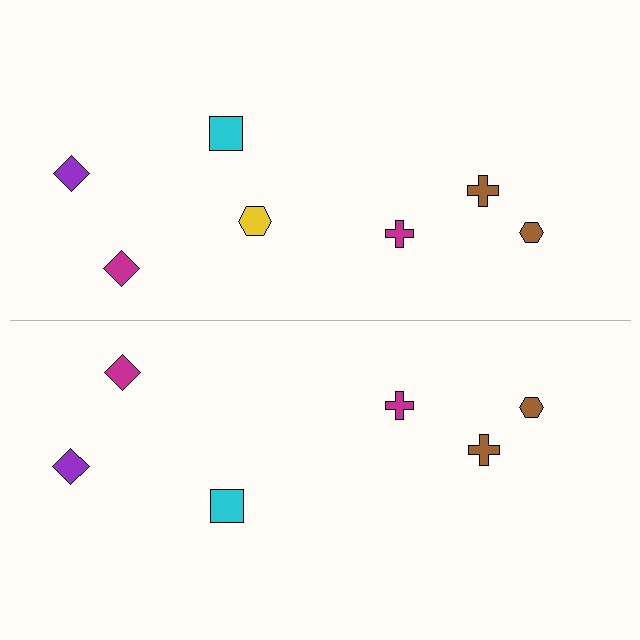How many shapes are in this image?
There are 13 shapes in this image.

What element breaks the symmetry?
A yellow hexagon is missing from the bottom side.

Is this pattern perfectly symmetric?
No, the pattern is not perfectly symmetric. A yellow hexagon is missing from the bottom side.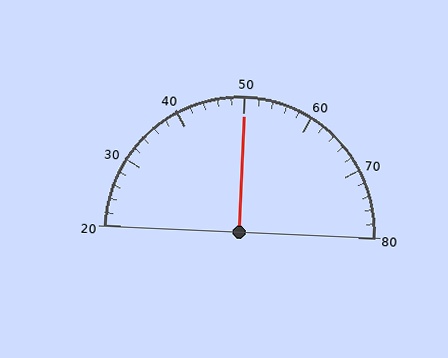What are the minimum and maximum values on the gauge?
The gauge ranges from 20 to 80.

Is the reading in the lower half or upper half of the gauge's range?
The reading is in the upper half of the range (20 to 80).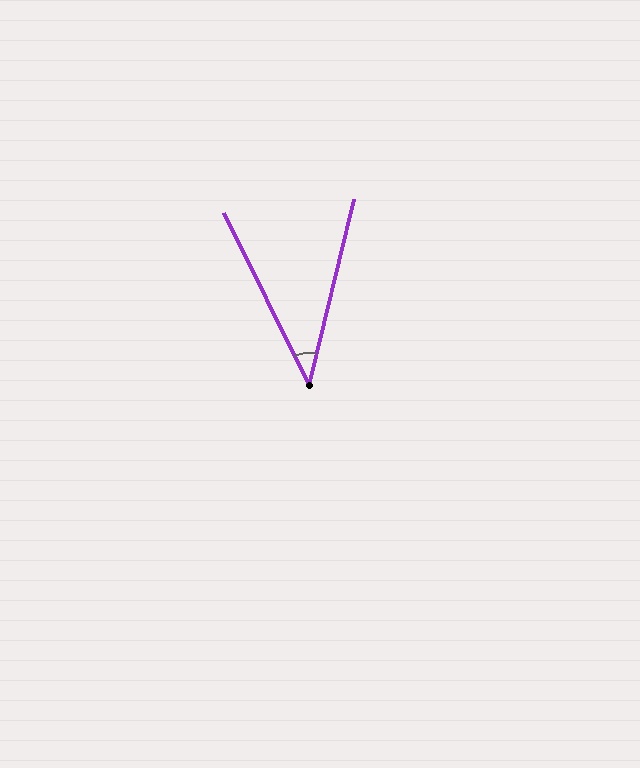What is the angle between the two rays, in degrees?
Approximately 40 degrees.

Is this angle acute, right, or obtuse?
It is acute.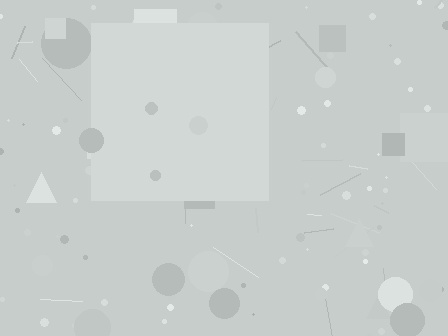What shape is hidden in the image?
A square is hidden in the image.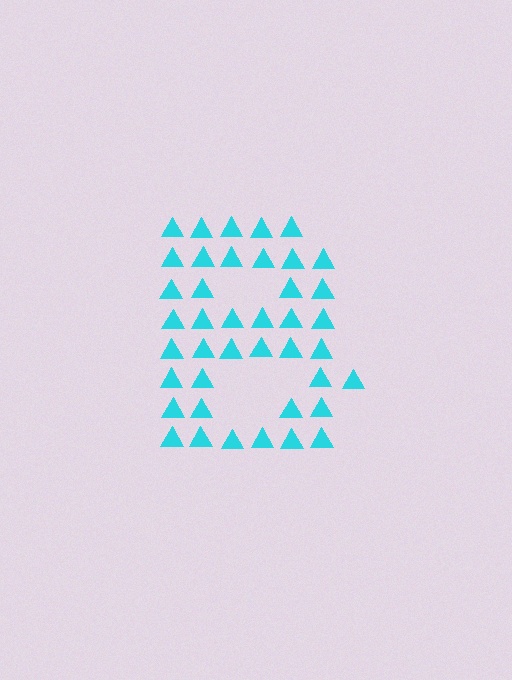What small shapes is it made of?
It is made of small triangles.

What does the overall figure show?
The overall figure shows the letter B.